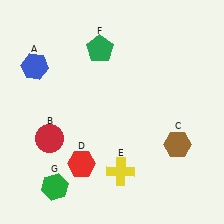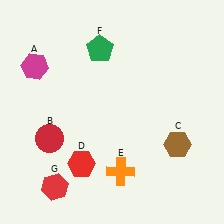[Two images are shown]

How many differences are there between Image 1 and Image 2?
There are 3 differences between the two images.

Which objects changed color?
A changed from blue to magenta. E changed from yellow to orange. G changed from green to red.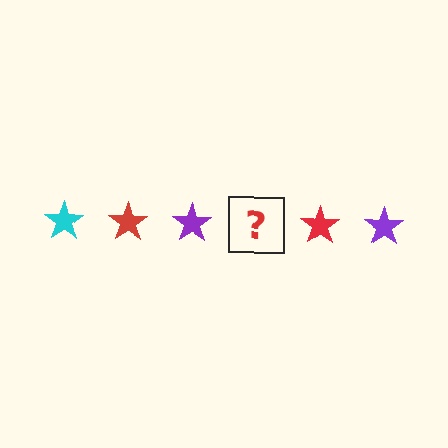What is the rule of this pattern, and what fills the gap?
The rule is that the pattern cycles through cyan, red, purple stars. The gap should be filled with a cyan star.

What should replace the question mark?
The question mark should be replaced with a cyan star.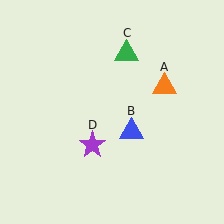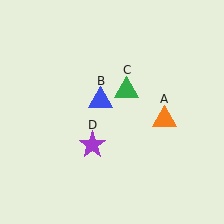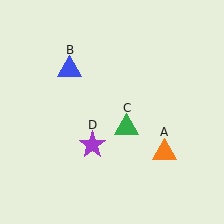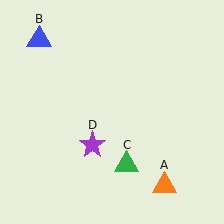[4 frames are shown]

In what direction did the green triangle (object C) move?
The green triangle (object C) moved down.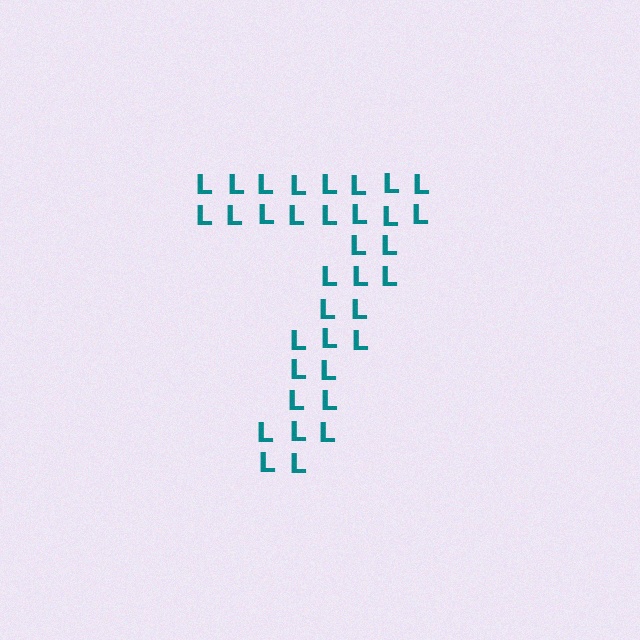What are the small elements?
The small elements are letter L's.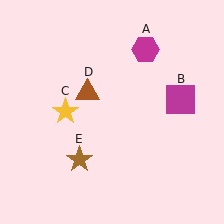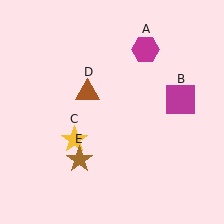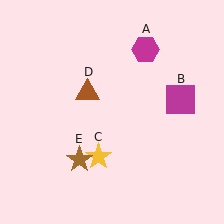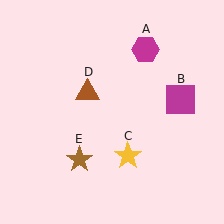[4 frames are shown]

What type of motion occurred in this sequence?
The yellow star (object C) rotated counterclockwise around the center of the scene.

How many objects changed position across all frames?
1 object changed position: yellow star (object C).